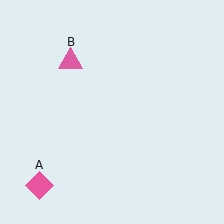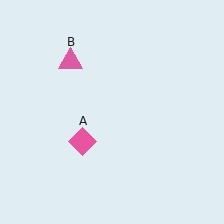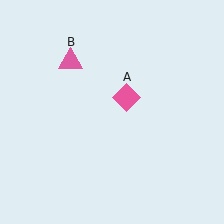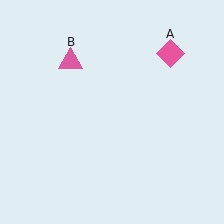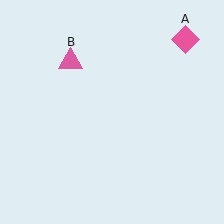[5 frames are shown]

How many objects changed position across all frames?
1 object changed position: pink diamond (object A).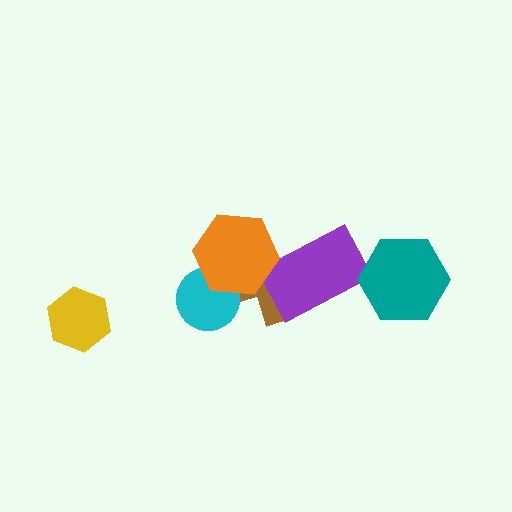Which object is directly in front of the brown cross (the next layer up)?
The cyan circle is directly in front of the brown cross.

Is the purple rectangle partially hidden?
Yes, it is partially covered by another shape.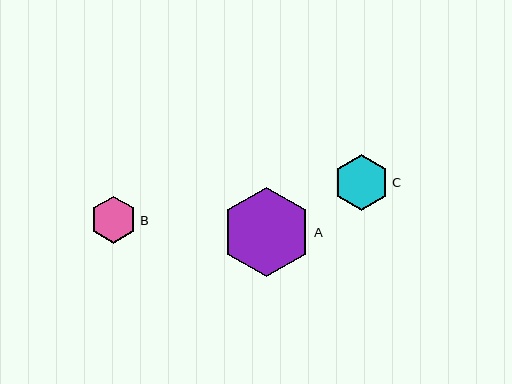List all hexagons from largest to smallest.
From largest to smallest: A, C, B.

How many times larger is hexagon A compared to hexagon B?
Hexagon A is approximately 1.9 times the size of hexagon B.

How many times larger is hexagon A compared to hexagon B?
Hexagon A is approximately 1.9 times the size of hexagon B.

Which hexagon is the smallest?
Hexagon B is the smallest with a size of approximately 47 pixels.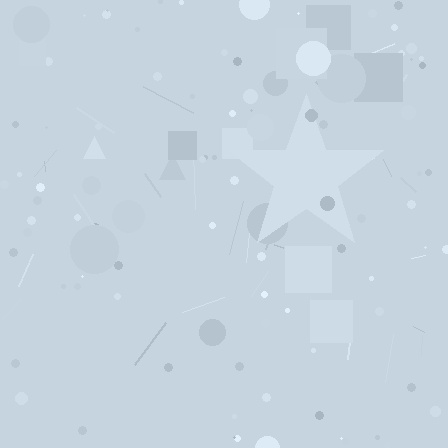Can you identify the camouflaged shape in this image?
The camouflaged shape is a star.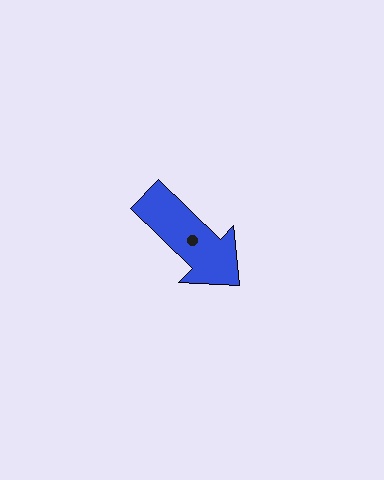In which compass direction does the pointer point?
Southeast.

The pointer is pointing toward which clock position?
Roughly 4 o'clock.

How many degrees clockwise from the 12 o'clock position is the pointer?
Approximately 134 degrees.